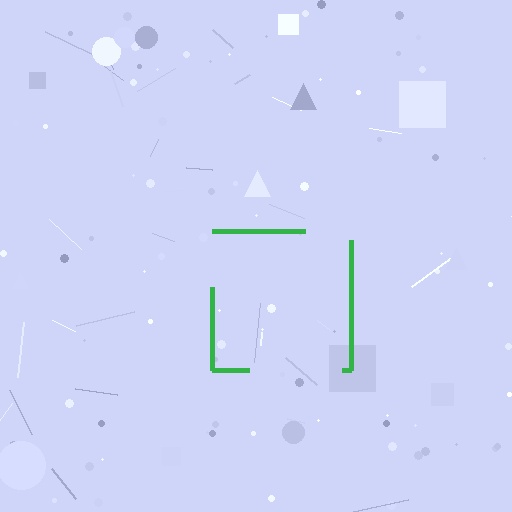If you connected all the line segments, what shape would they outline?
They would outline a square.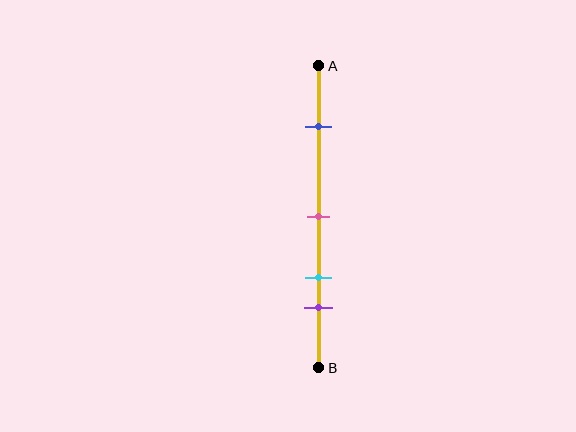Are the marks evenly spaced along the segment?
No, the marks are not evenly spaced.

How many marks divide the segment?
There are 4 marks dividing the segment.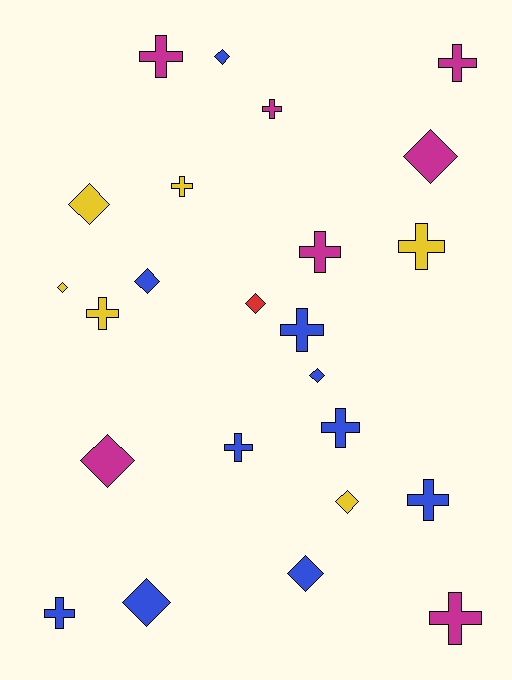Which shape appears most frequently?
Cross, with 13 objects.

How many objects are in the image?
There are 24 objects.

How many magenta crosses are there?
There are 5 magenta crosses.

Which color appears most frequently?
Blue, with 10 objects.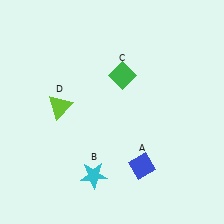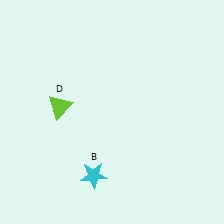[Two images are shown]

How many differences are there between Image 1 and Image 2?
There are 2 differences between the two images.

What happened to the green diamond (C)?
The green diamond (C) was removed in Image 2. It was in the top-right area of Image 1.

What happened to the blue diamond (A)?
The blue diamond (A) was removed in Image 2. It was in the bottom-right area of Image 1.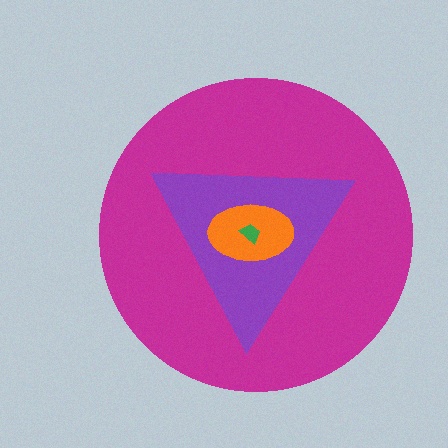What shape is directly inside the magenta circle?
The purple triangle.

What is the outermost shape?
The magenta circle.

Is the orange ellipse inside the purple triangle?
Yes.